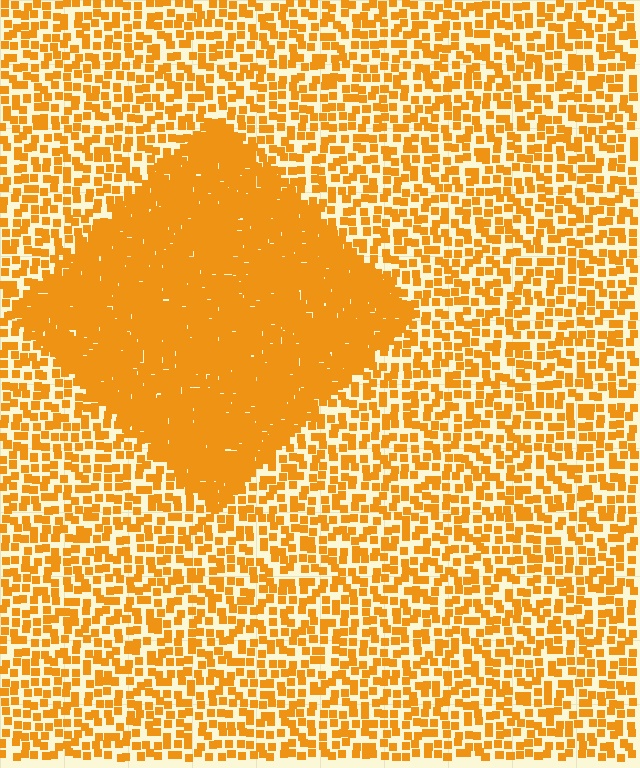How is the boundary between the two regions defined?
The boundary is defined by a change in element density (approximately 2.7x ratio). All elements are the same color, size, and shape.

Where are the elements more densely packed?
The elements are more densely packed inside the diamond boundary.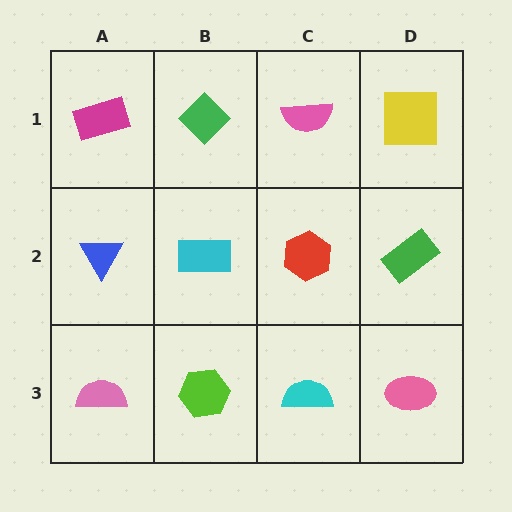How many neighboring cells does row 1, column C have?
3.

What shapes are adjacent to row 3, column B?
A cyan rectangle (row 2, column B), a pink semicircle (row 3, column A), a cyan semicircle (row 3, column C).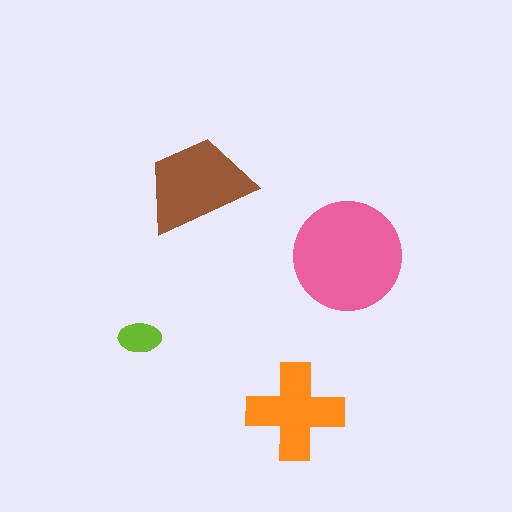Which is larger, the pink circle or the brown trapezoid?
The pink circle.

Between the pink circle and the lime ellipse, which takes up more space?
The pink circle.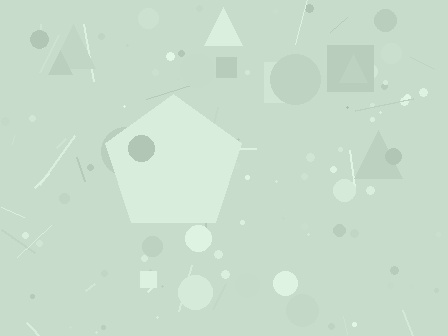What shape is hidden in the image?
A pentagon is hidden in the image.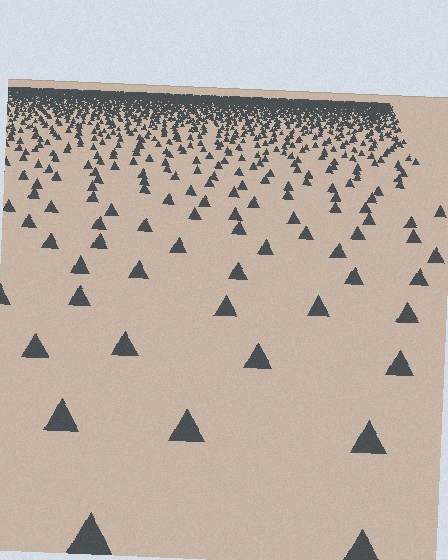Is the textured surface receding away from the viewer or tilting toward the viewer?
The surface is receding away from the viewer. Texture elements get smaller and denser toward the top.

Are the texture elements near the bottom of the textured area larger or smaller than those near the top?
Larger. Near the bottom, elements are closer to the viewer and appear at a bigger on-screen size.